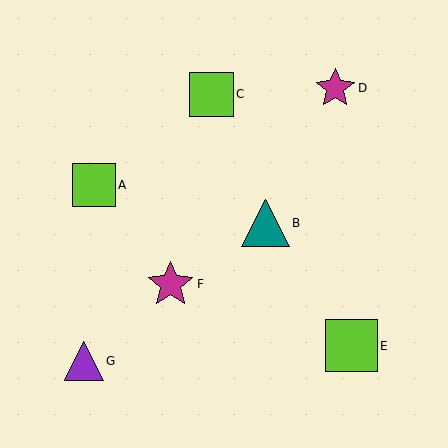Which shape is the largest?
The lime square (labeled E) is the largest.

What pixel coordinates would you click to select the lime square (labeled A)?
Click at (94, 185) to select the lime square A.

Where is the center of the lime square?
The center of the lime square is at (211, 94).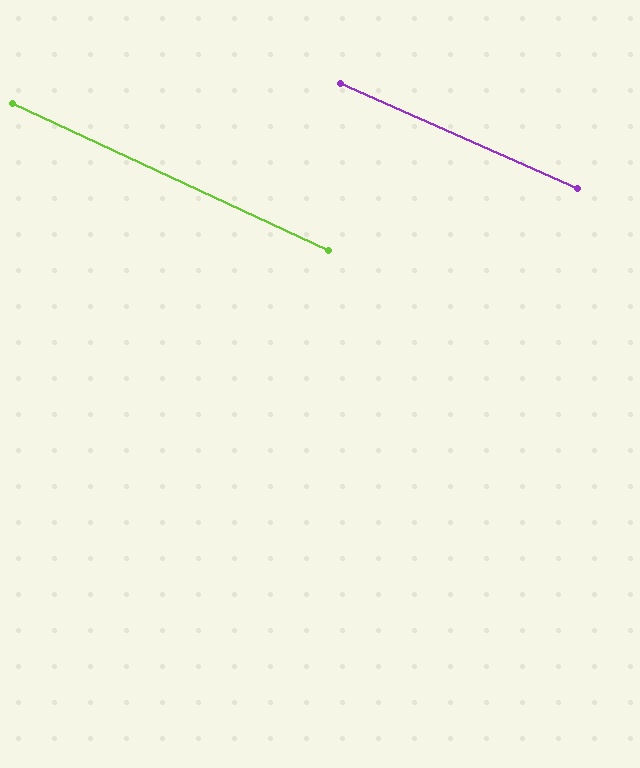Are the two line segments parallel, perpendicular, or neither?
Parallel — their directions differ by only 1.0°.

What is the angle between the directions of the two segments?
Approximately 1 degree.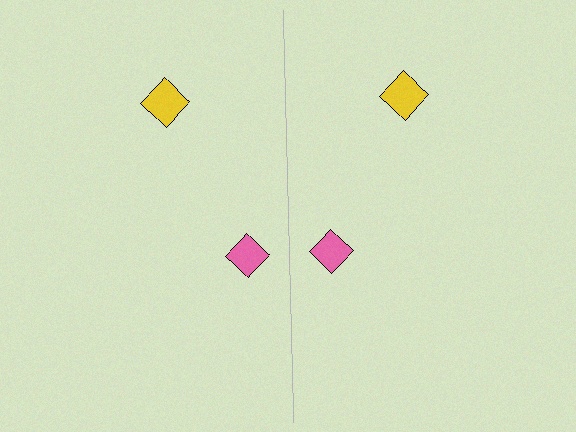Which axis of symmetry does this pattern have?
The pattern has a vertical axis of symmetry running through the center of the image.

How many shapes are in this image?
There are 4 shapes in this image.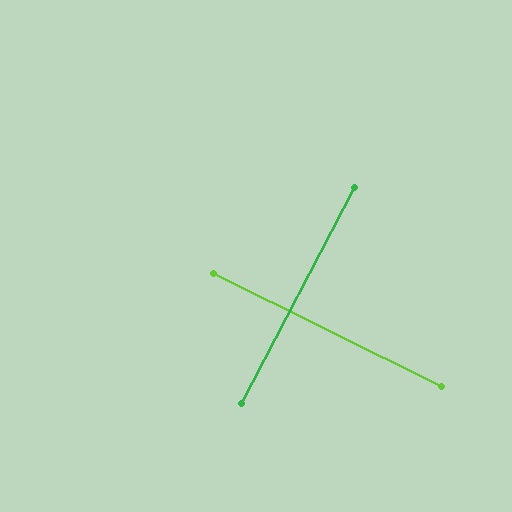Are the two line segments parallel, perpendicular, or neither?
Perpendicular — they meet at approximately 89°.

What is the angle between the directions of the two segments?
Approximately 89 degrees.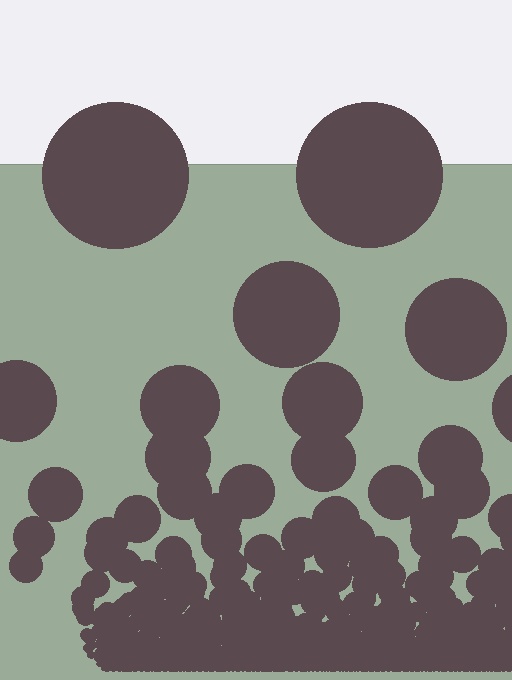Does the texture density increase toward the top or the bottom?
Density increases toward the bottom.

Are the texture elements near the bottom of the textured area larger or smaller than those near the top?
Smaller. The gradient is inverted — elements near the bottom are smaller and denser.